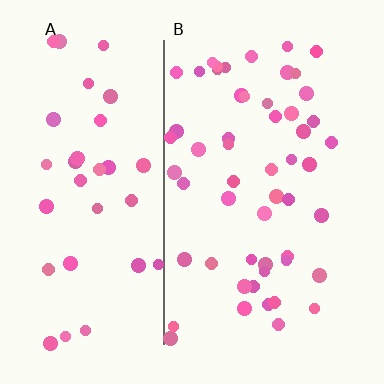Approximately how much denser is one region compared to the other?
Approximately 1.5× — region B over region A.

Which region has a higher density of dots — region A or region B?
B (the right).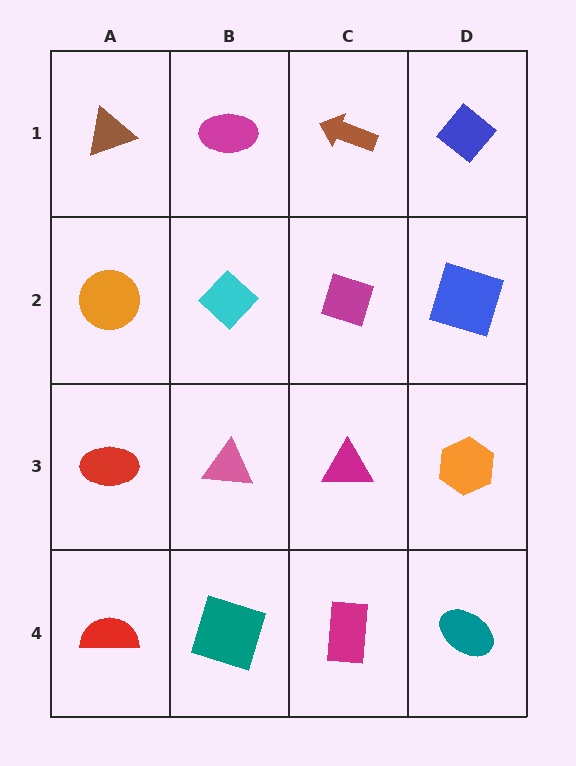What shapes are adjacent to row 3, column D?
A blue square (row 2, column D), a teal ellipse (row 4, column D), a magenta triangle (row 3, column C).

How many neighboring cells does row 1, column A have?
2.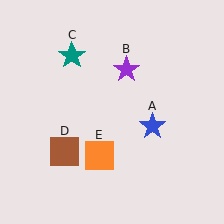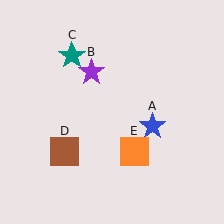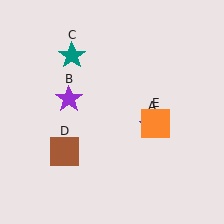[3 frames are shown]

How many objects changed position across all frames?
2 objects changed position: purple star (object B), orange square (object E).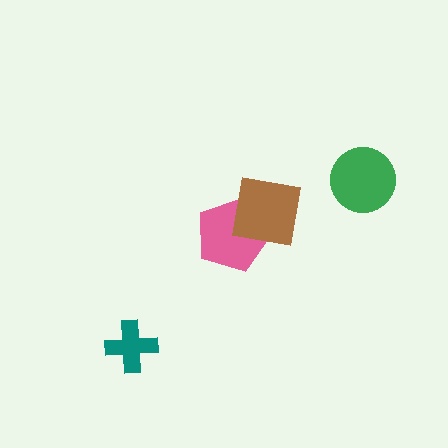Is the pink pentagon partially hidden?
Yes, it is partially covered by another shape.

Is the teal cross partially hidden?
No, no other shape covers it.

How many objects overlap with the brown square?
1 object overlaps with the brown square.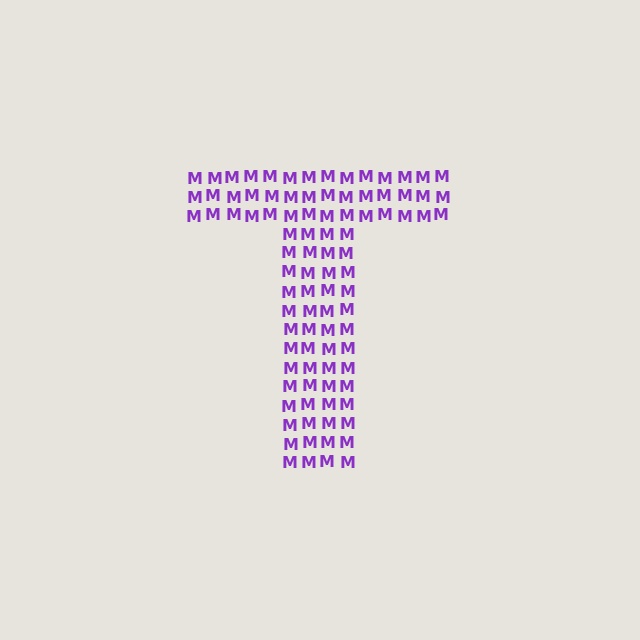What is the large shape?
The large shape is the letter T.